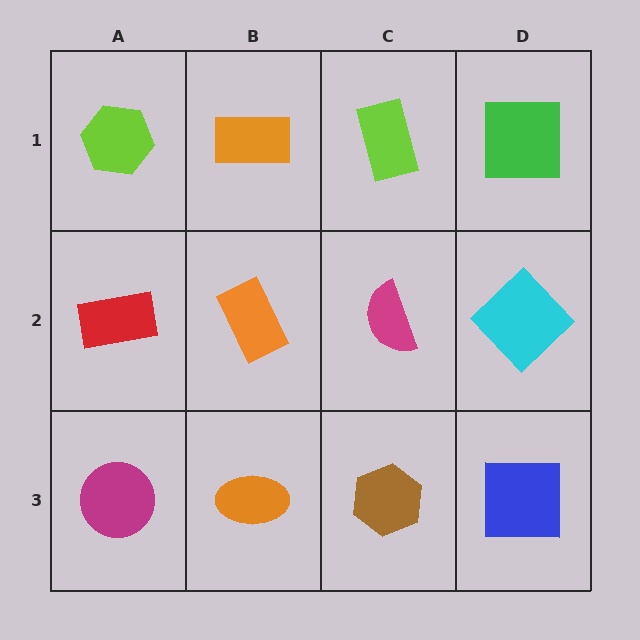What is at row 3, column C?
A brown hexagon.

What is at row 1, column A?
A lime hexagon.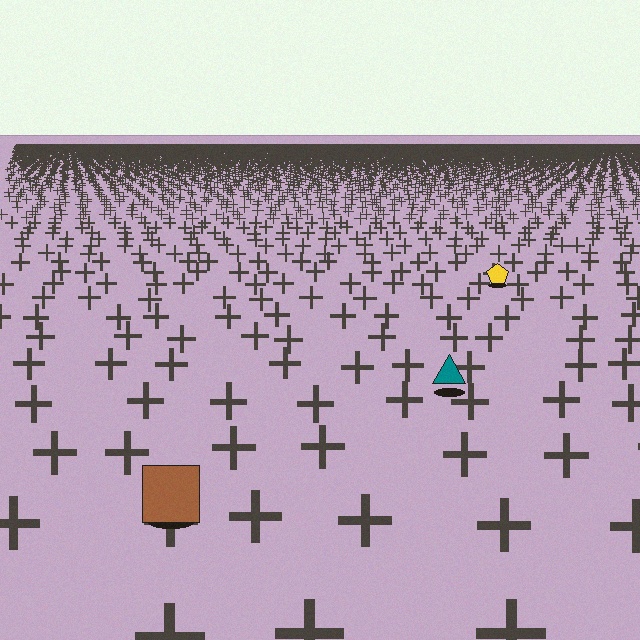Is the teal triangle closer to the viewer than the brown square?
No. The brown square is closer — you can tell from the texture gradient: the ground texture is coarser near it.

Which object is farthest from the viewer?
The yellow pentagon is farthest from the viewer. It appears smaller and the ground texture around it is denser.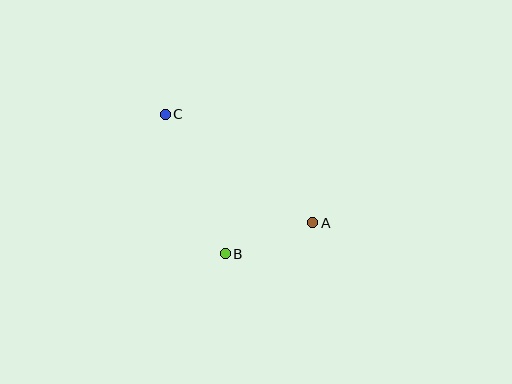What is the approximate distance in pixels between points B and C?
The distance between B and C is approximately 152 pixels.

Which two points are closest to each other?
Points A and B are closest to each other.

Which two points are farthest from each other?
Points A and C are farthest from each other.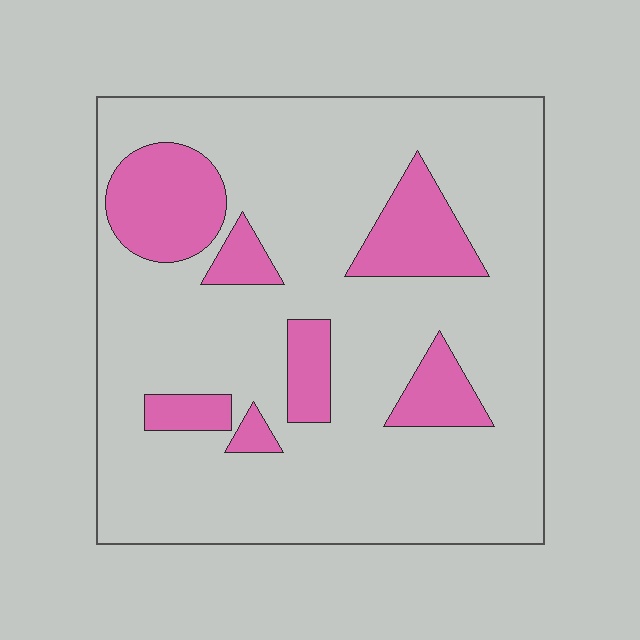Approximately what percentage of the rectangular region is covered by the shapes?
Approximately 20%.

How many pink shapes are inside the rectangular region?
7.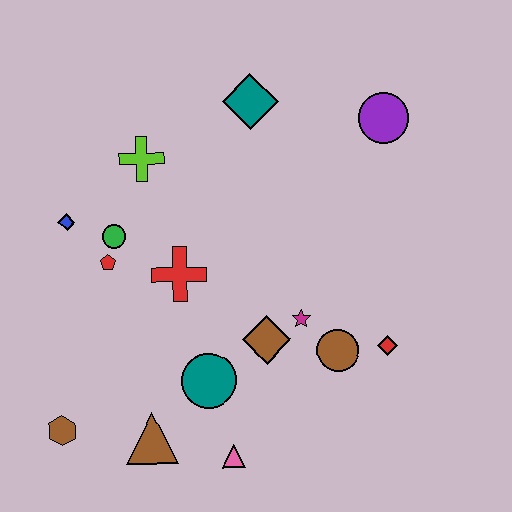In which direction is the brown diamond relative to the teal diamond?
The brown diamond is below the teal diamond.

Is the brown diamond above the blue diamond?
No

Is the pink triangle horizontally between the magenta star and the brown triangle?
Yes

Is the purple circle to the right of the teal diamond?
Yes